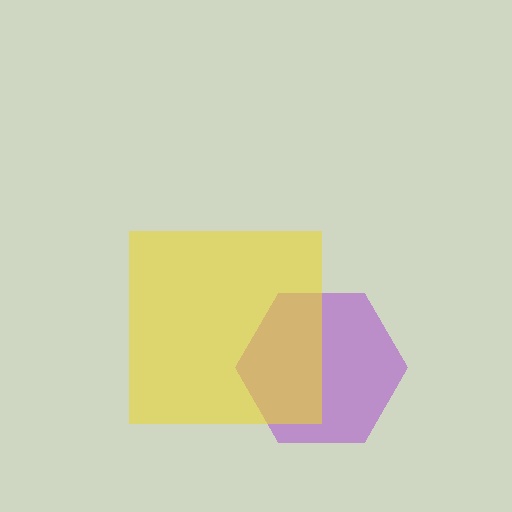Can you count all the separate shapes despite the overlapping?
Yes, there are 2 separate shapes.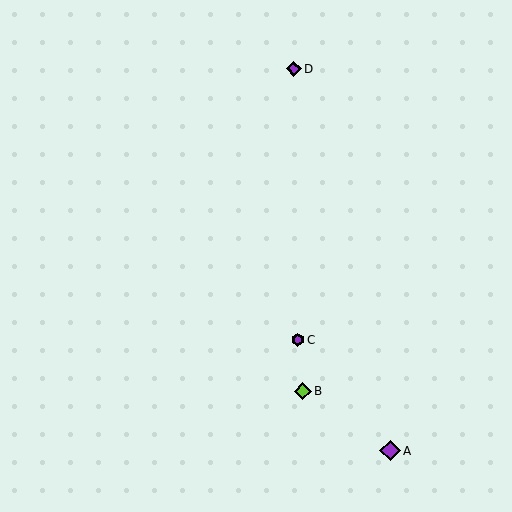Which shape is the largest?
The purple diamond (labeled A) is the largest.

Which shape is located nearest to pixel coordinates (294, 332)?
The purple hexagon (labeled C) at (298, 340) is nearest to that location.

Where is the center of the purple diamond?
The center of the purple diamond is at (294, 69).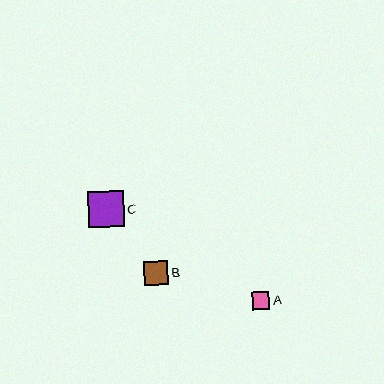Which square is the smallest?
Square A is the smallest with a size of approximately 17 pixels.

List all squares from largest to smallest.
From largest to smallest: C, B, A.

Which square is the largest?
Square C is the largest with a size of approximately 36 pixels.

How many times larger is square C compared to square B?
Square C is approximately 1.4 times the size of square B.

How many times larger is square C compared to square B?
Square C is approximately 1.4 times the size of square B.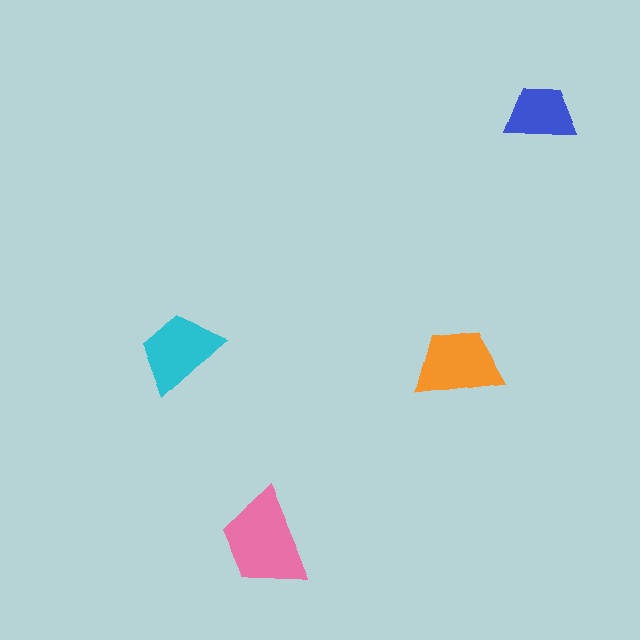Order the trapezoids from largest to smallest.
the pink one, the orange one, the cyan one, the blue one.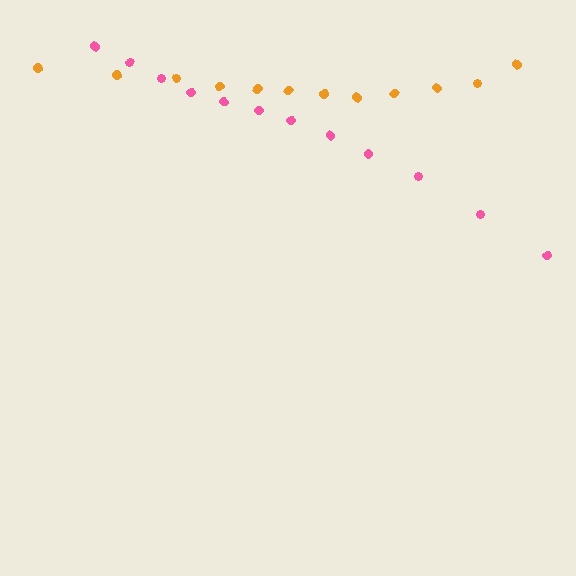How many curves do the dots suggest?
There are 2 distinct paths.